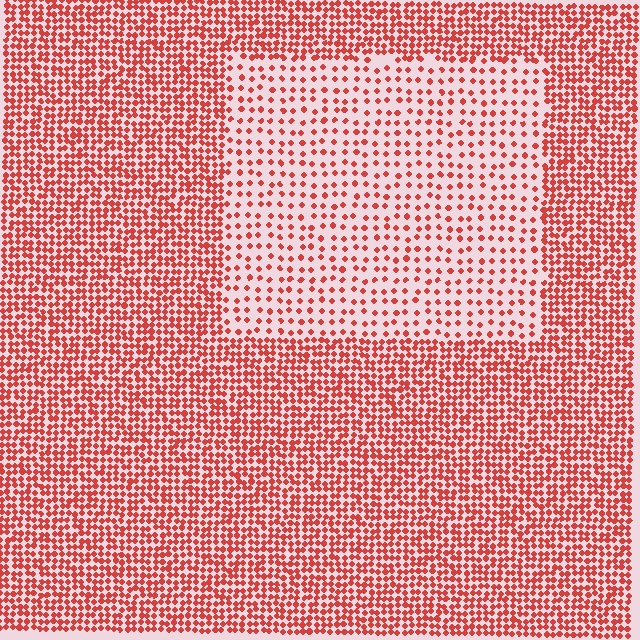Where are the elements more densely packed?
The elements are more densely packed outside the rectangle boundary.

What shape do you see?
I see a rectangle.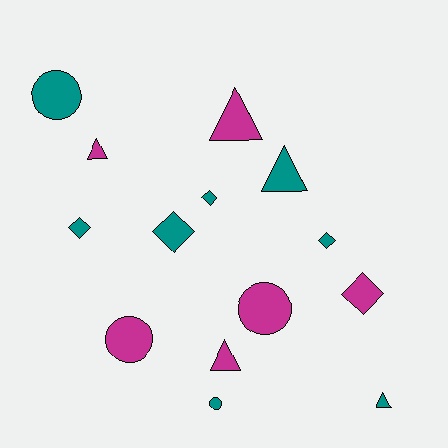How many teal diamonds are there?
There are 4 teal diamonds.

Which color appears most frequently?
Teal, with 8 objects.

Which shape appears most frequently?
Diamond, with 5 objects.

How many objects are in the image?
There are 14 objects.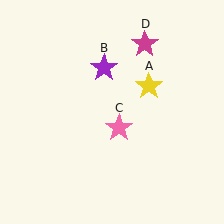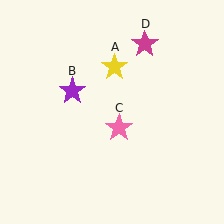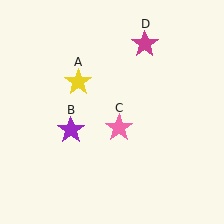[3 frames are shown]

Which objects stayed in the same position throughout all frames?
Pink star (object C) and magenta star (object D) remained stationary.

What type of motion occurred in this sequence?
The yellow star (object A), purple star (object B) rotated counterclockwise around the center of the scene.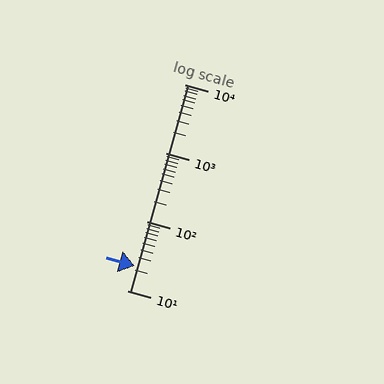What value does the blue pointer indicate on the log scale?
The pointer indicates approximately 23.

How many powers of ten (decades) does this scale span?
The scale spans 3 decades, from 10 to 10000.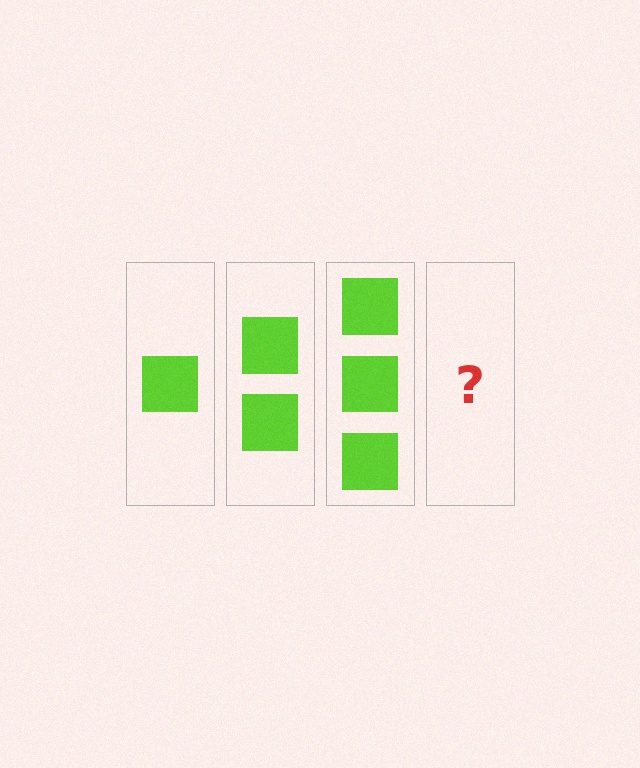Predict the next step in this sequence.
The next step is 4 squares.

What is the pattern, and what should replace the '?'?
The pattern is that each step adds one more square. The '?' should be 4 squares.